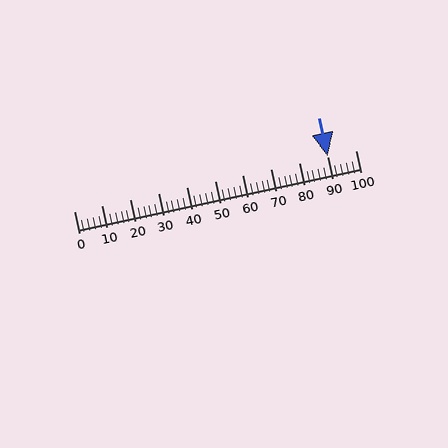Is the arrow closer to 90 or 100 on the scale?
The arrow is closer to 90.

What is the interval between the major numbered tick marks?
The major tick marks are spaced 10 units apart.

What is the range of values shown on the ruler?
The ruler shows values from 0 to 100.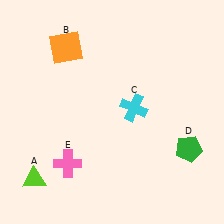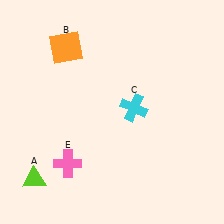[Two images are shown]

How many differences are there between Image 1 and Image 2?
There is 1 difference between the two images.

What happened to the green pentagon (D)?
The green pentagon (D) was removed in Image 2. It was in the bottom-right area of Image 1.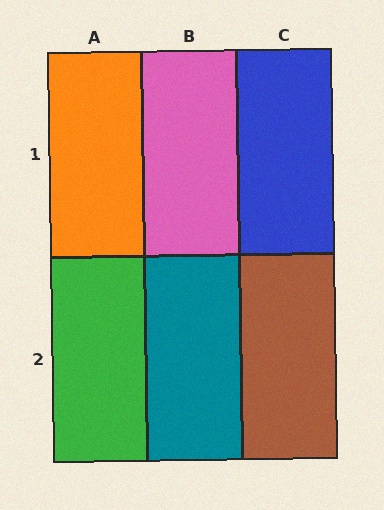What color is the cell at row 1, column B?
Pink.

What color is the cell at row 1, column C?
Blue.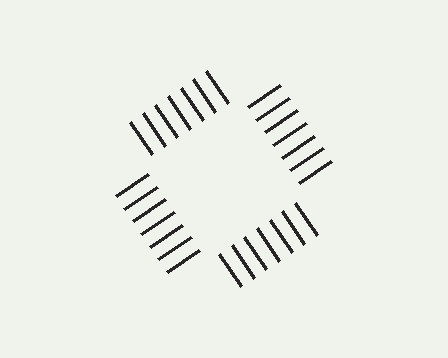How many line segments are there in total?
28 — 7 along each of the 4 edges.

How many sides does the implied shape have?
4 sides — the line-ends trace a square.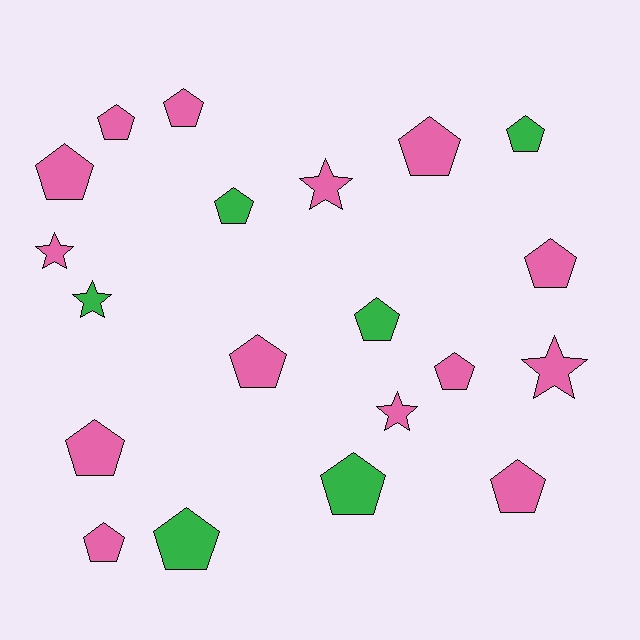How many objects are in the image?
There are 20 objects.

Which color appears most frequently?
Pink, with 14 objects.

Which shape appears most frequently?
Pentagon, with 15 objects.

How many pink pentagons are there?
There are 10 pink pentagons.